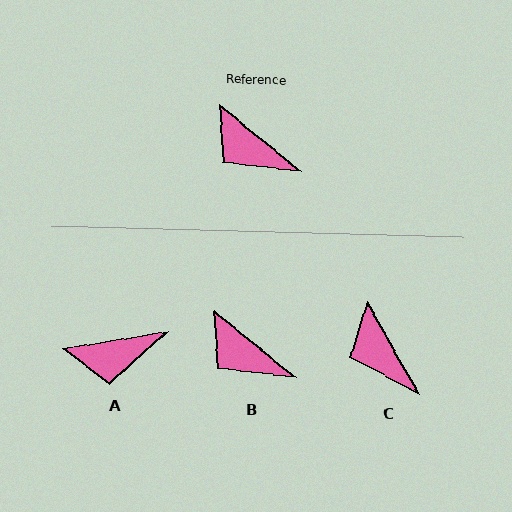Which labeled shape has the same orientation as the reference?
B.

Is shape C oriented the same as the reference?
No, it is off by about 22 degrees.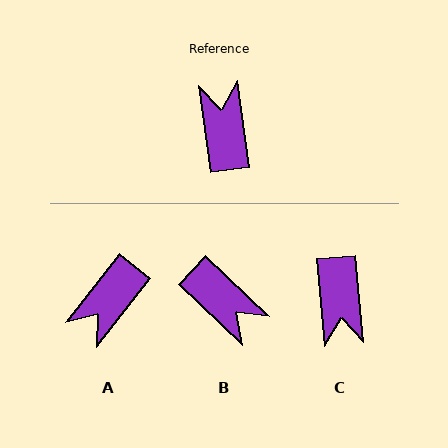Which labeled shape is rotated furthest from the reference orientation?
C, about 177 degrees away.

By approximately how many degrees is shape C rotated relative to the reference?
Approximately 177 degrees counter-clockwise.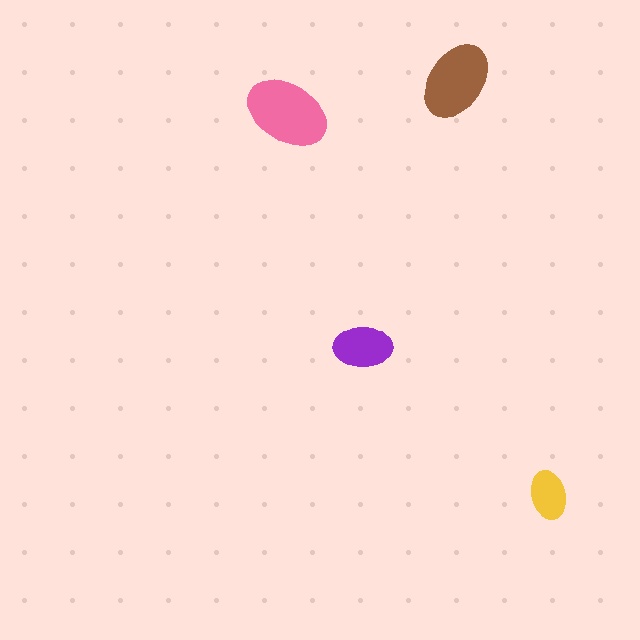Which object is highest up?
The brown ellipse is topmost.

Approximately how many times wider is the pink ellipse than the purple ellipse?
About 1.5 times wider.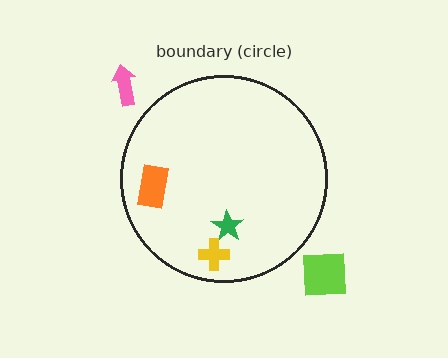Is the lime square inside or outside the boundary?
Outside.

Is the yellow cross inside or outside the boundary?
Inside.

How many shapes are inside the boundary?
3 inside, 2 outside.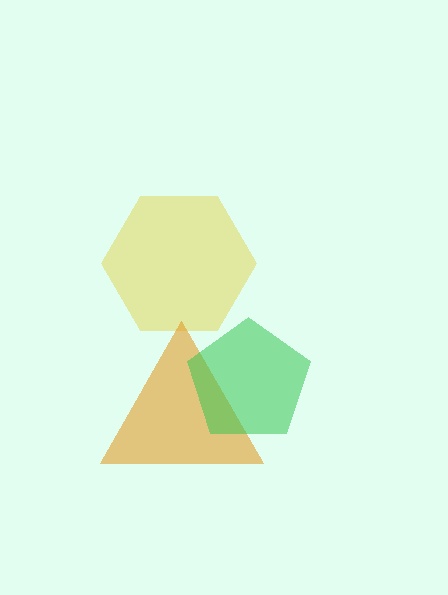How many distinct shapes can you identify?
There are 3 distinct shapes: a yellow hexagon, an orange triangle, a green pentagon.